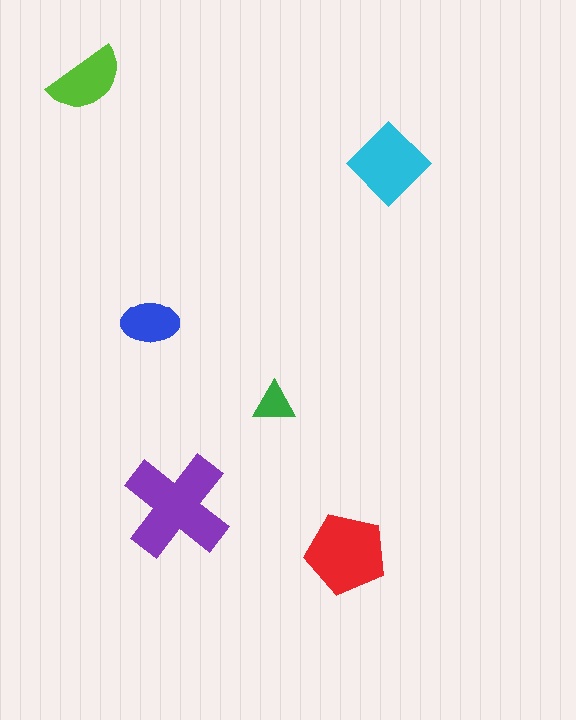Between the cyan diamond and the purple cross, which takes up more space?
The purple cross.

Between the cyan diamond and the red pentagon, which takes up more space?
The red pentagon.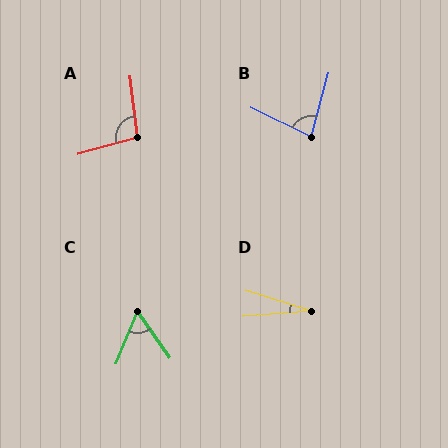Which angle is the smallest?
D, at approximately 23 degrees.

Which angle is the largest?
A, at approximately 99 degrees.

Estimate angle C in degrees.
Approximately 58 degrees.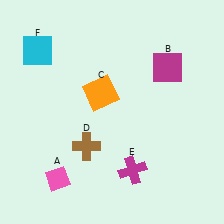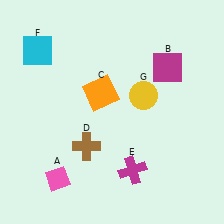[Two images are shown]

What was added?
A yellow circle (G) was added in Image 2.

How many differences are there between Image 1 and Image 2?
There is 1 difference between the two images.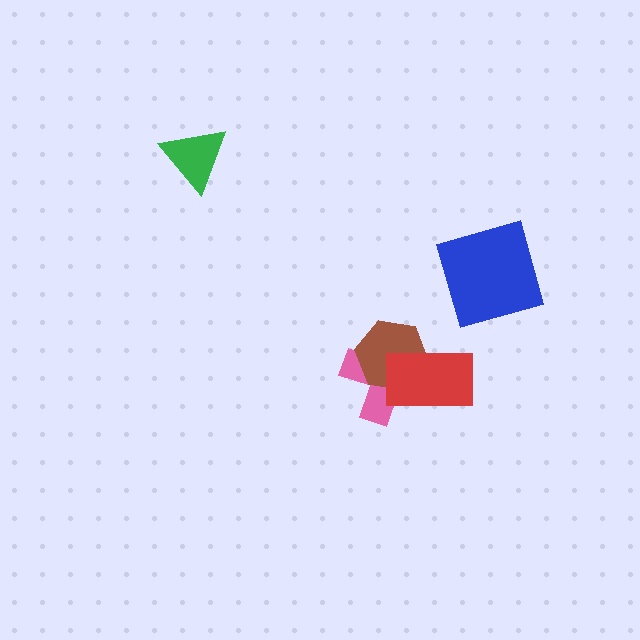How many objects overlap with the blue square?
0 objects overlap with the blue square.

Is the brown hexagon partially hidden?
Yes, it is partially covered by another shape.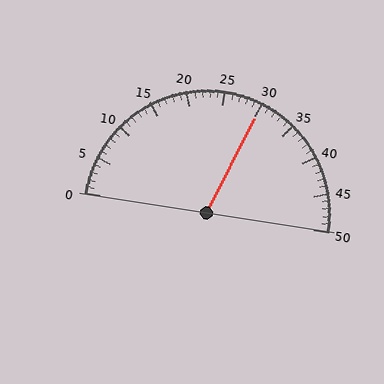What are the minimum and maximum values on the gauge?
The gauge ranges from 0 to 50.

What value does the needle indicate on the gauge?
The needle indicates approximately 30.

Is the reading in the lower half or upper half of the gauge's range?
The reading is in the upper half of the range (0 to 50).